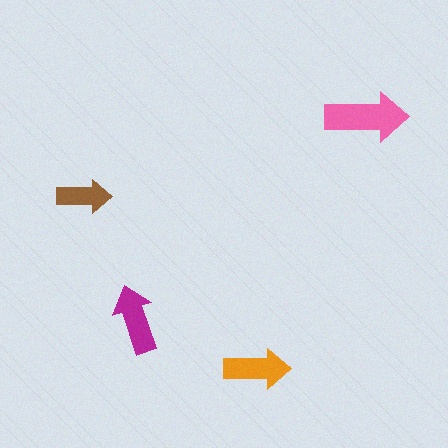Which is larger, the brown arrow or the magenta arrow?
The magenta one.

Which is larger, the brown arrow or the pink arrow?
The pink one.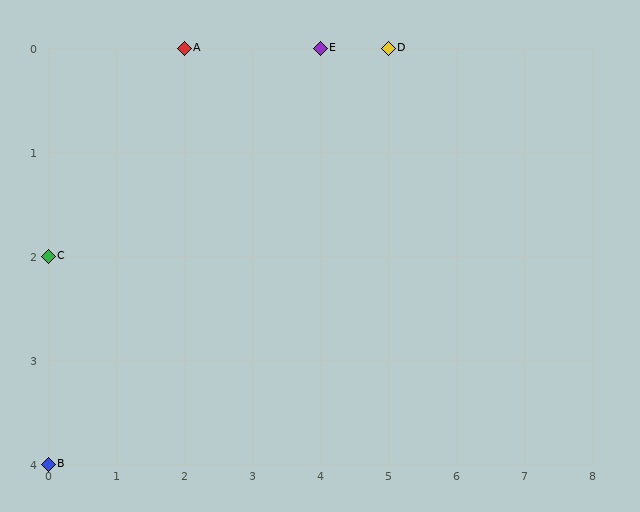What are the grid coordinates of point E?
Point E is at grid coordinates (4, 0).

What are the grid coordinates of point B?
Point B is at grid coordinates (0, 4).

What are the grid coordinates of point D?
Point D is at grid coordinates (5, 0).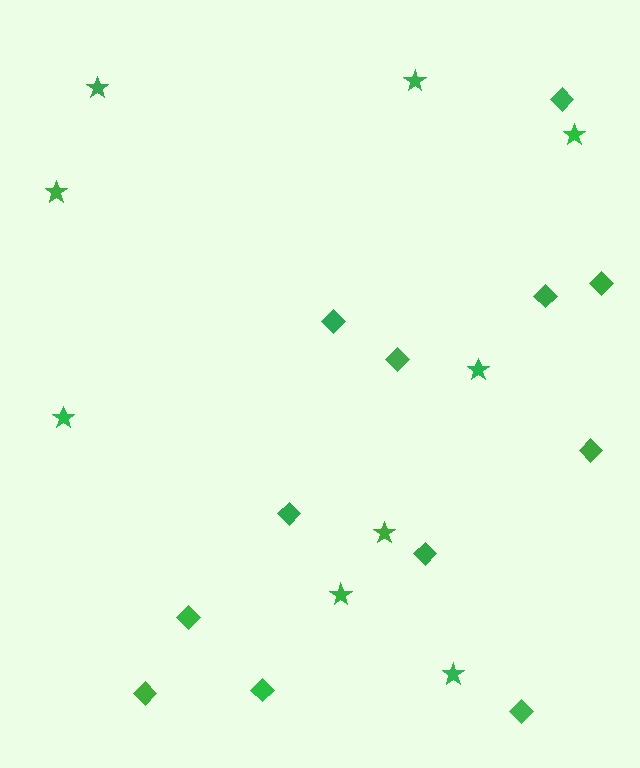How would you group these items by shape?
There are 2 groups: one group of stars (9) and one group of diamonds (12).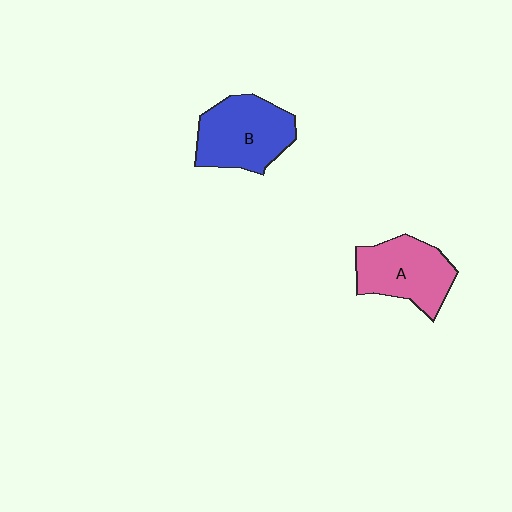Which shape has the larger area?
Shape B (blue).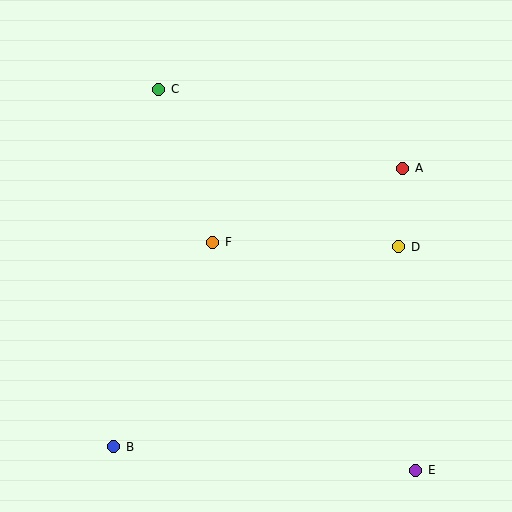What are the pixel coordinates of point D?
Point D is at (399, 247).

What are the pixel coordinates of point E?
Point E is at (416, 470).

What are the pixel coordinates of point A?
Point A is at (403, 168).